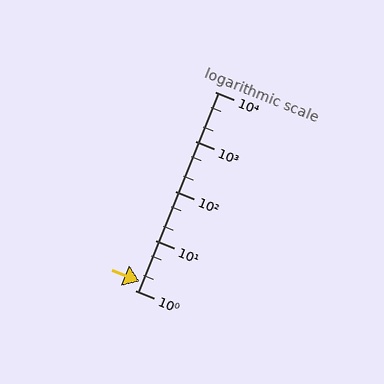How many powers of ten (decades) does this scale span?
The scale spans 4 decades, from 1 to 10000.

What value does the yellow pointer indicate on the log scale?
The pointer indicates approximately 1.5.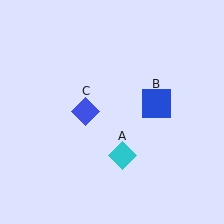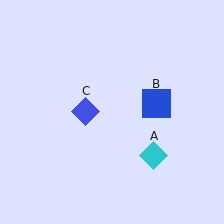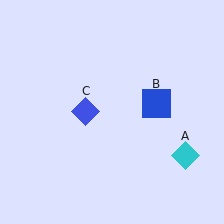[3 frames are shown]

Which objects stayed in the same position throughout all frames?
Blue square (object B) and blue diamond (object C) remained stationary.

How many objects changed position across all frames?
1 object changed position: cyan diamond (object A).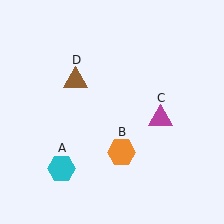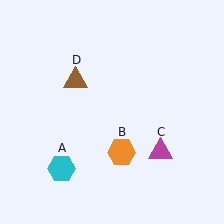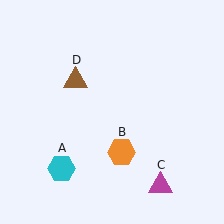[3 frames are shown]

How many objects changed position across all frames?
1 object changed position: magenta triangle (object C).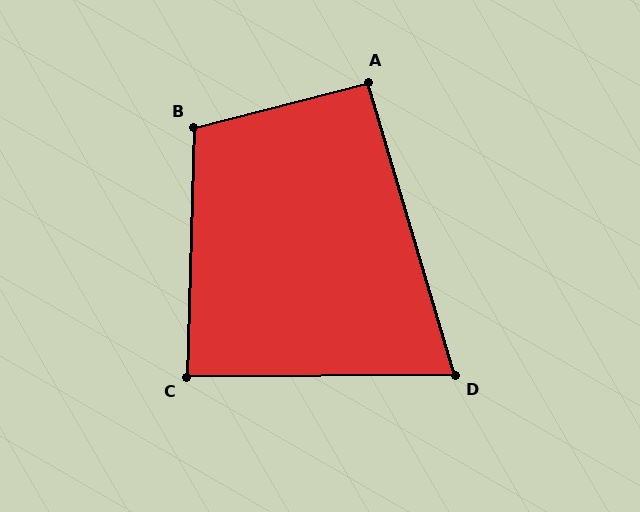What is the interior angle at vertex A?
Approximately 92 degrees (approximately right).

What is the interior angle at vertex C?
Approximately 88 degrees (approximately right).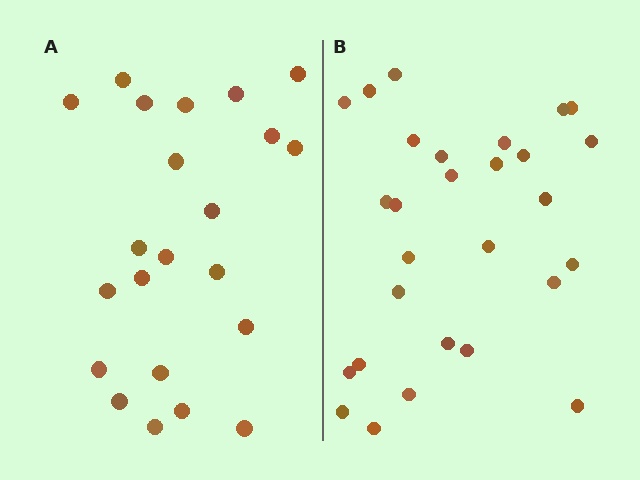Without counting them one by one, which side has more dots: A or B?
Region B (the right region) has more dots.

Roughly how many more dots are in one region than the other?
Region B has about 6 more dots than region A.